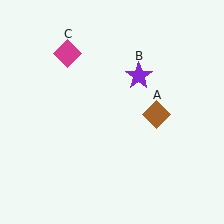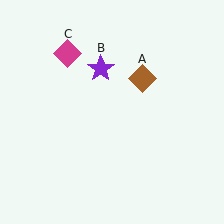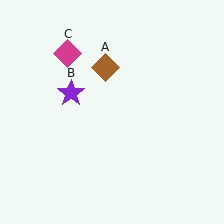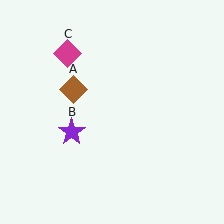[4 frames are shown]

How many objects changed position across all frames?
2 objects changed position: brown diamond (object A), purple star (object B).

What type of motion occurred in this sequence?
The brown diamond (object A), purple star (object B) rotated counterclockwise around the center of the scene.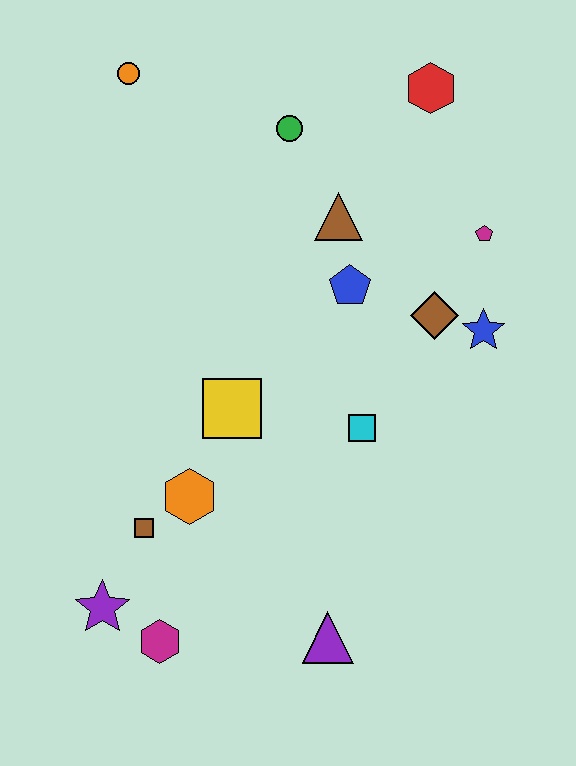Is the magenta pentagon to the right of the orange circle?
Yes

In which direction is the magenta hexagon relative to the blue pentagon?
The magenta hexagon is below the blue pentagon.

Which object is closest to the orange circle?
The green circle is closest to the orange circle.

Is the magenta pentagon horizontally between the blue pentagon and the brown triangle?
No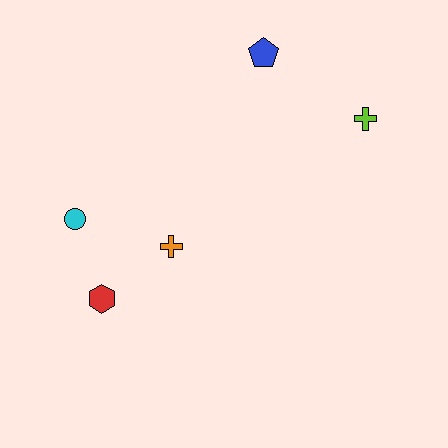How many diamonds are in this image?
There are no diamonds.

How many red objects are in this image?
There is 1 red object.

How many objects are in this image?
There are 5 objects.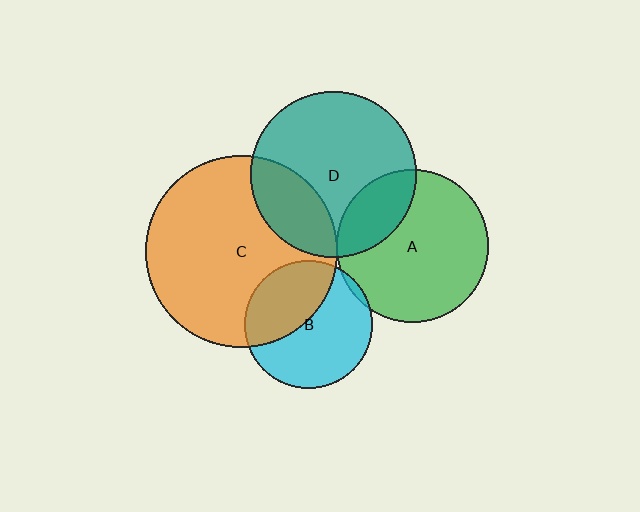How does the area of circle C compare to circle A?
Approximately 1.6 times.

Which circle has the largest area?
Circle C (orange).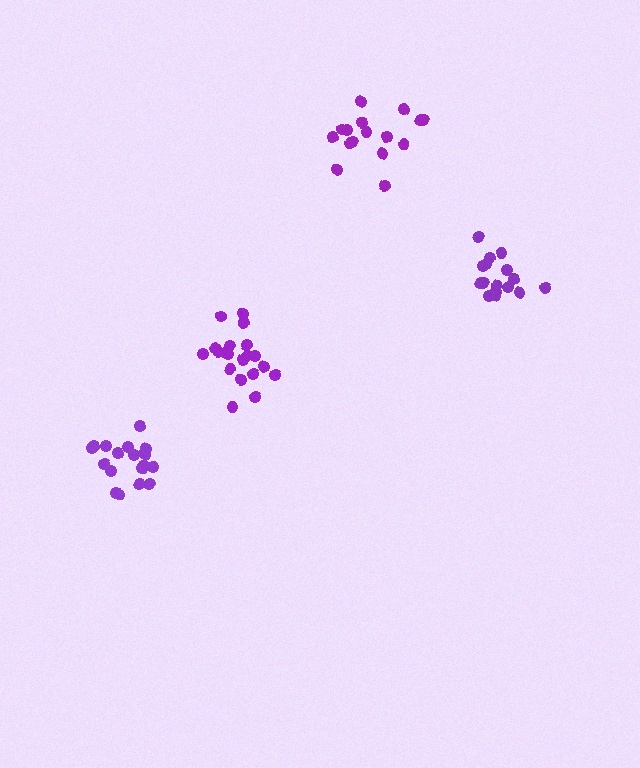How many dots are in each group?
Group 1: 20 dots, Group 2: 16 dots, Group 3: 19 dots, Group 4: 16 dots (71 total).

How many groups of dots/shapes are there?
There are 4 groups.